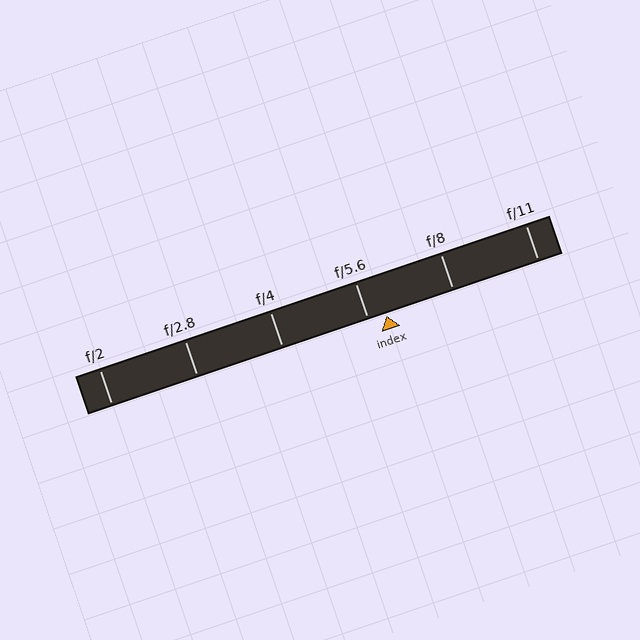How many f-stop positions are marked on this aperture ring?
There are 6 f-stop positions marked.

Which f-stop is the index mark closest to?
The index mark is closest to f/5.6.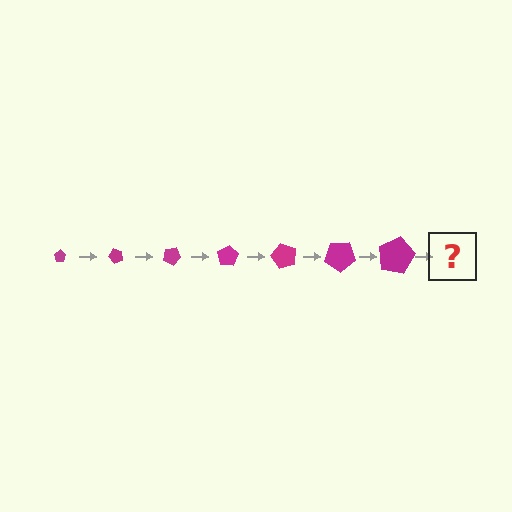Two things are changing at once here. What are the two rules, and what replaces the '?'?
The two rules are that the pentagon grows larger each step and it rotates 50 degrees each step. The '?' should be a pentagon, larger than the previous one and rotated 350 degrees from the start.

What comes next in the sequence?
The next element should be a pentagon, larger than the previous one and rotated 350 degrees from the start.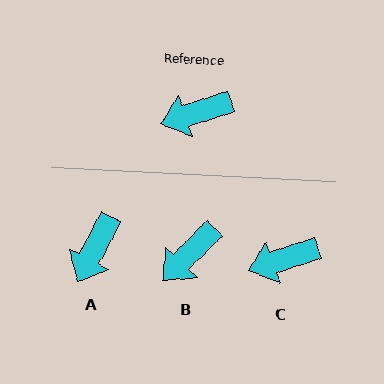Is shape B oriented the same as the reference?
No, it is off by about 27 degrees.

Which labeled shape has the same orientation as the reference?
C.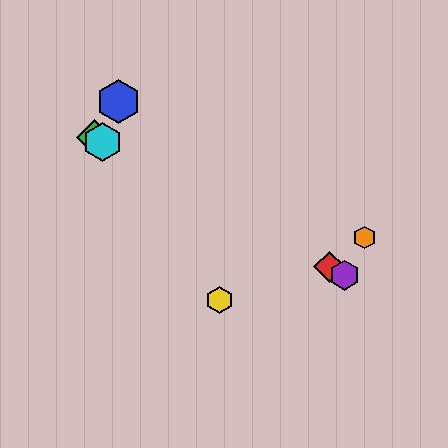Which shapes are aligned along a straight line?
The red diamond, the green diamond, the purple hexagon, the cyan hexagon are aligned along a straight line.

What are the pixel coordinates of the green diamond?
The green diamond is at (94, 137).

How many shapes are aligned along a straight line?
4 shapes (the red diamond, the green diamond, the purple hexagon, the cyan hexagon) are aligned along a straight line.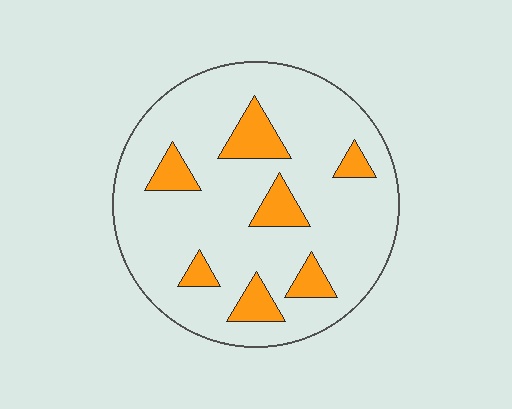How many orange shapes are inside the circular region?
7.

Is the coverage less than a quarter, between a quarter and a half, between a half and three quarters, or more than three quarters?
Less than a quarter.